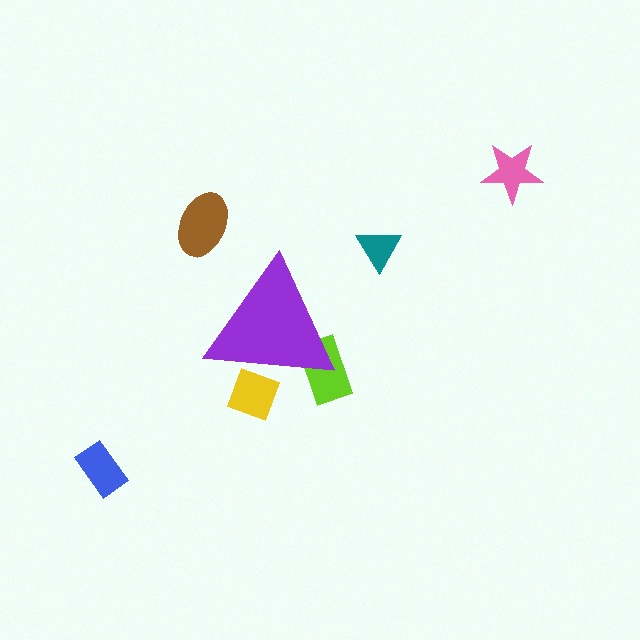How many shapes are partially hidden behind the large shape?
2 shapes are partially hidden.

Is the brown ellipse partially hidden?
No, the brown ellipse is fully visible.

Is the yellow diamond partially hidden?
Yes, the yellow diamond is partially hidden behind the purple triangle.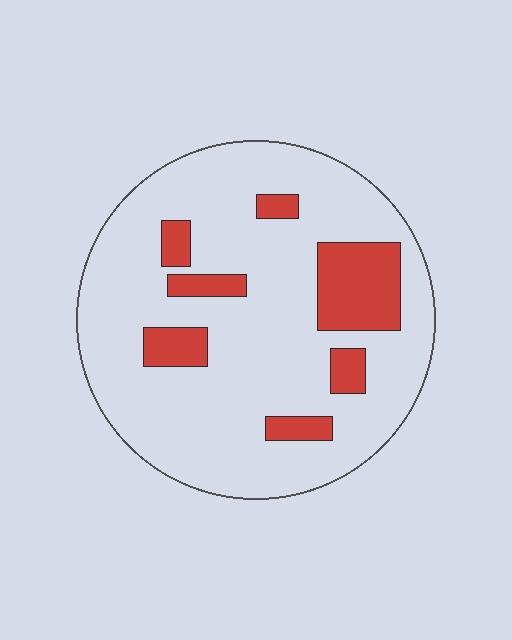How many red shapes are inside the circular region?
7.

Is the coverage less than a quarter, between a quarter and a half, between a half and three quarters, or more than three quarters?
Less than a quarter.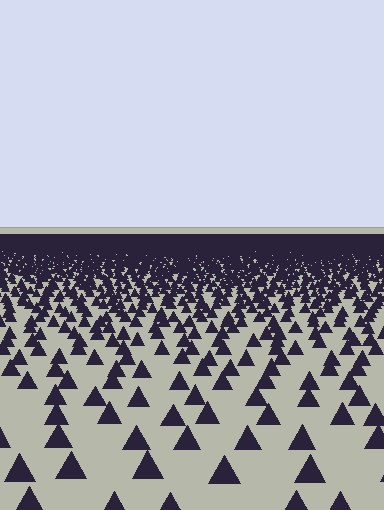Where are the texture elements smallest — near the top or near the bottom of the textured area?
Near the top.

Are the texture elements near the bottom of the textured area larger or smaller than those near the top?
Larger. Near the bottom, elements are closer to the viewer and appear at a bigger on-screen size.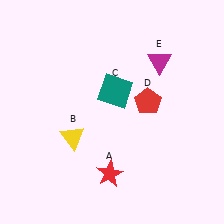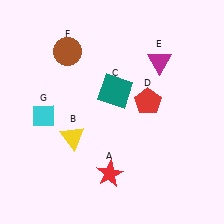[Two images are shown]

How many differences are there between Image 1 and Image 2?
There are 2 differences between the two images.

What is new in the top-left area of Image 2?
A brown circle (F) was added in the top-left area of Image 2.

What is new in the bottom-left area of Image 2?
A cyan diamond (G) was added in the bottom-left area of Image 2.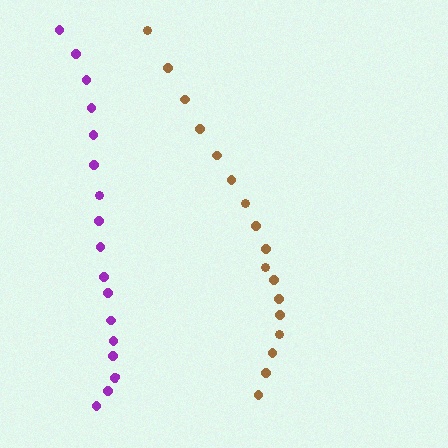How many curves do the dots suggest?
There are 2 distinct paths.